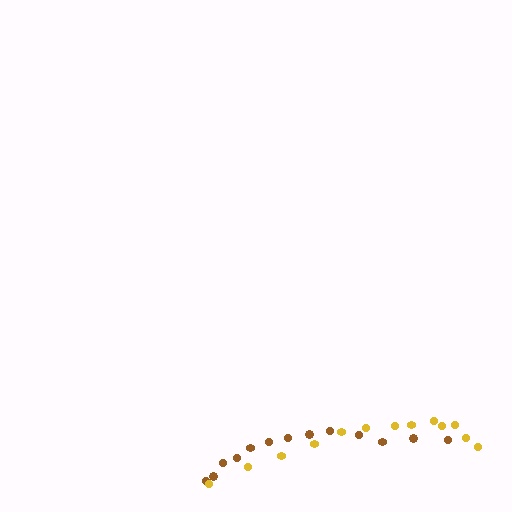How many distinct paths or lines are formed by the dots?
There are 2 distinct paths.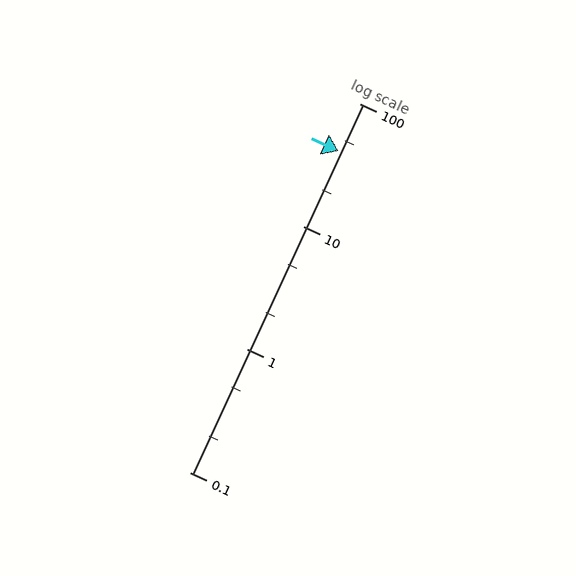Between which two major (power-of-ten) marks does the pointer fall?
The pointer is between 10 and 100.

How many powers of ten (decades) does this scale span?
The scale spans 3 decades, from 0.1 to 100.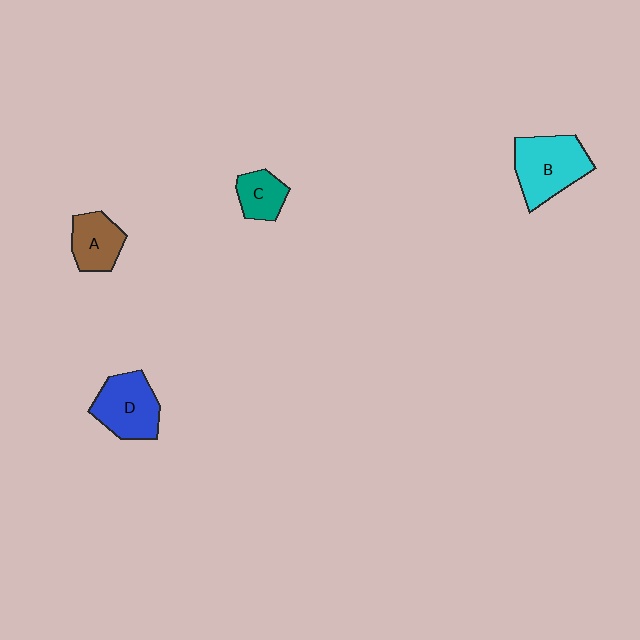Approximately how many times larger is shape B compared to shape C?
Approximately 2.0 times.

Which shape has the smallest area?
Shape C (teal).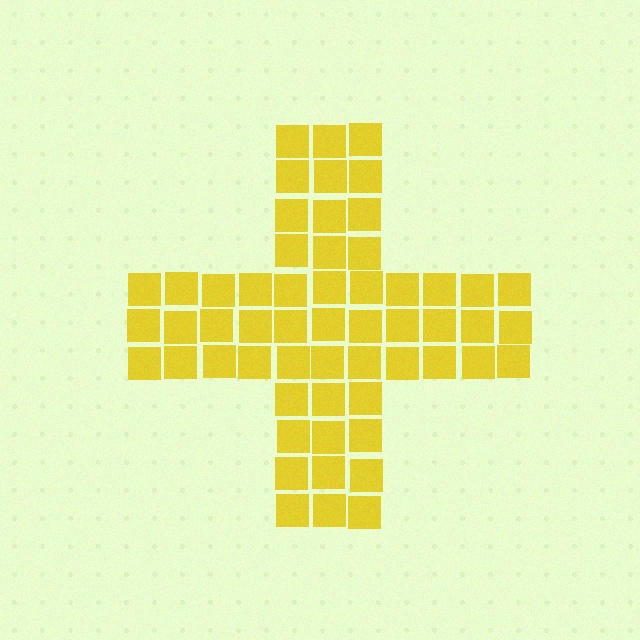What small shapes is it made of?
It is made of small squares.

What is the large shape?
The large shape is a cross.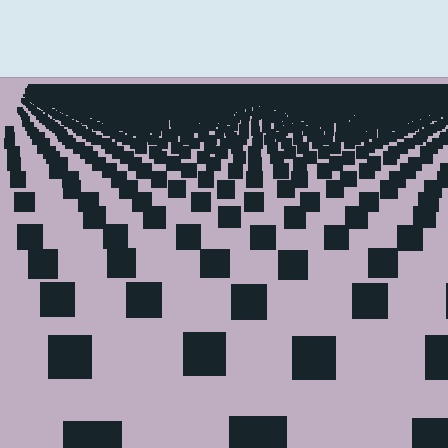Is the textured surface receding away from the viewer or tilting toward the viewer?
The surface is receding away from the viewer. Texture elements get smaller and denser toward the top.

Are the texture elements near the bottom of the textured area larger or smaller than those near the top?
Larger. Near the bottom, elements are closer to the viewer and appear at a bigger on-screen size.